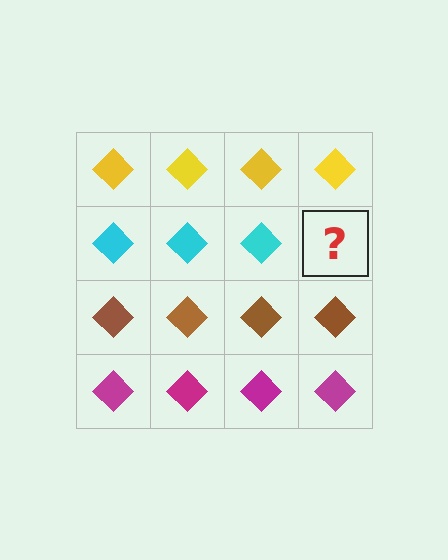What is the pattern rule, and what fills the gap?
The rule is that each row has a consistent color. The gap should be filled with a cyan diamond.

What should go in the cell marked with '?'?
The missing cell should contain a cyan diamond.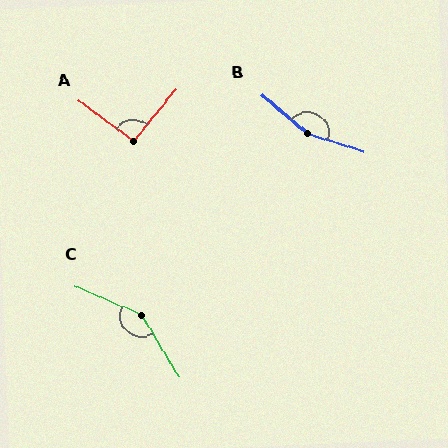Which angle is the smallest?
A, at approximately 93 degrees.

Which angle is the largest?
B, at approximately 158 degrees.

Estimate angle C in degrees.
Approximately 144 degrees.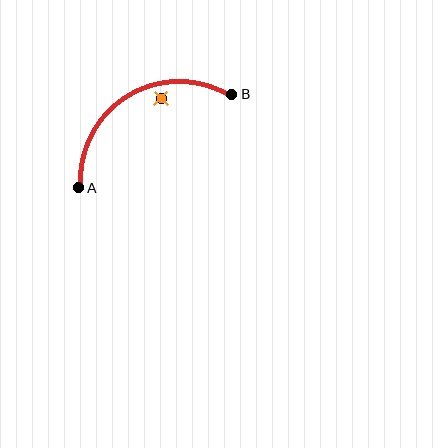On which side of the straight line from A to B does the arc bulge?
The arc bulges above the straight line connecting A and B.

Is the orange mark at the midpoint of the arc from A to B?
No — the orange mark does not lie on the arc at all. It sits slightly inside the curve.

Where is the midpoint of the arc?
The arc midpoint is the point on the curve farthest from the straight line joining A and B. It sits above that line.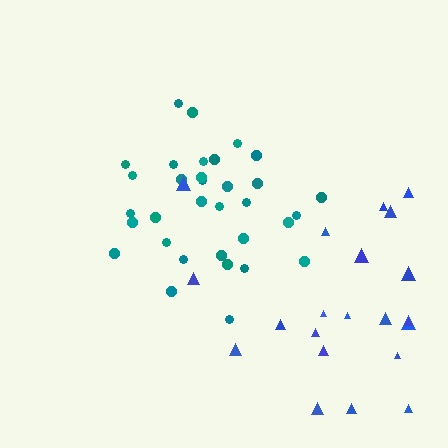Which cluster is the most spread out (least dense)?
Blue.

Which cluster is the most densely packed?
Teal.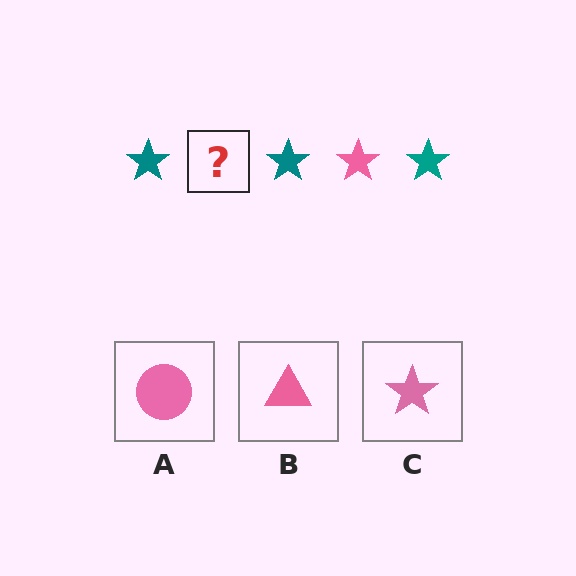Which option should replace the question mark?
Option C.